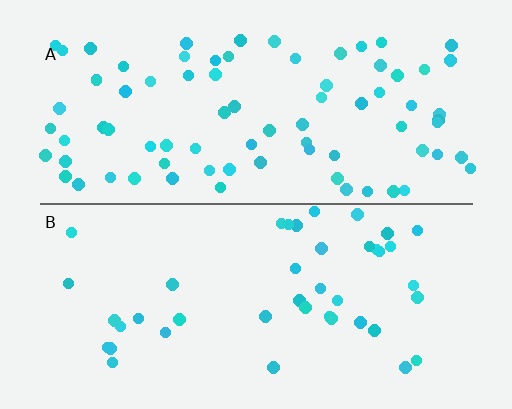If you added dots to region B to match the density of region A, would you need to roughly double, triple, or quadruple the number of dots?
Approximately double.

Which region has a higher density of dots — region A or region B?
A (the top).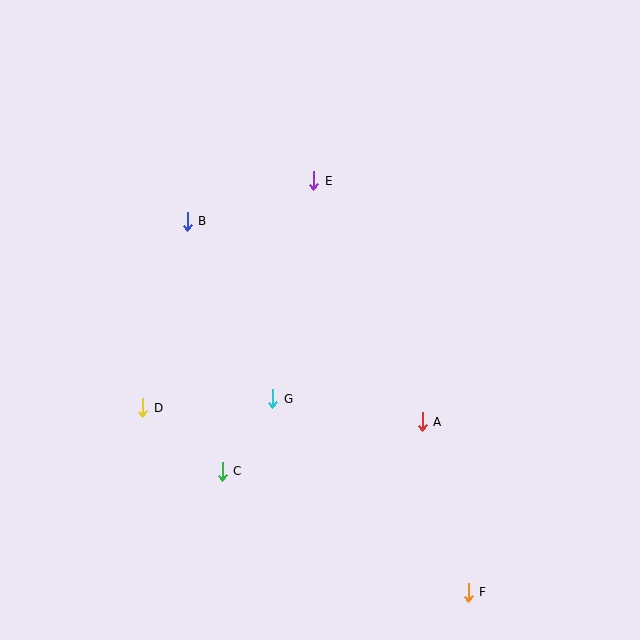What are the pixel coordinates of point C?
Point C is at (222, 471).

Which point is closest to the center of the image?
Point G at (273, 399) is closest to the center.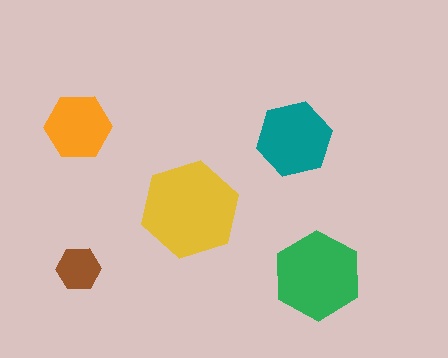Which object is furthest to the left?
The orange hexagon is leftmost.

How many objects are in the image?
There are 5 objects in the image.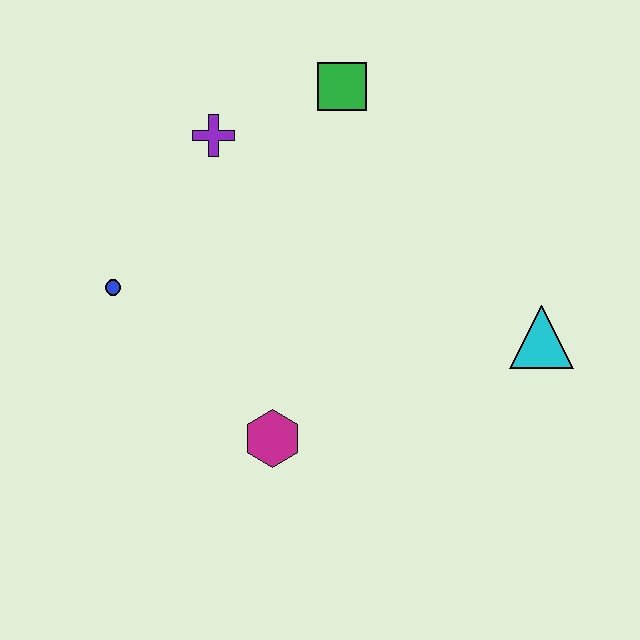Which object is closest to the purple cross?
The green square is closest to the purple cross.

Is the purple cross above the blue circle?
Yes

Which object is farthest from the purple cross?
The cyan triangle is farthest from the purple cross.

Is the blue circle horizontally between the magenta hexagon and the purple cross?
No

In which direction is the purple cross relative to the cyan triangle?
The purple cross is to the left of the cyan triangle.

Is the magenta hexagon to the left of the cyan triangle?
Yes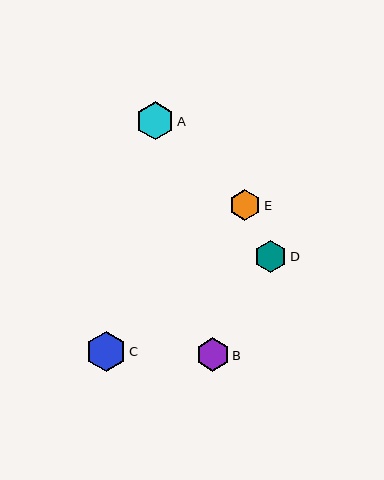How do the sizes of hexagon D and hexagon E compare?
Hexagon D and hexagon E are approximately the same size.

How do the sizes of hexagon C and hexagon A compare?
Hexagon C and hexagon A are approximately the same size.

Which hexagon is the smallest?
Hexagon E is the smallest with a size of approximately 31 pixels.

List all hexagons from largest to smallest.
From largest to smallest: C, A, B, D, E.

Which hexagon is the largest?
Hexagon C is the largest with a size of approximately 40 pixels.